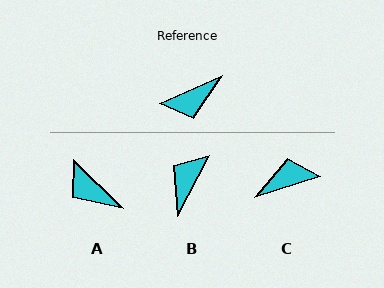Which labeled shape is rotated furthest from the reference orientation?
C, about 174 degrees away.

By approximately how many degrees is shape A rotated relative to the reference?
Approximately 68 degrees clockwise.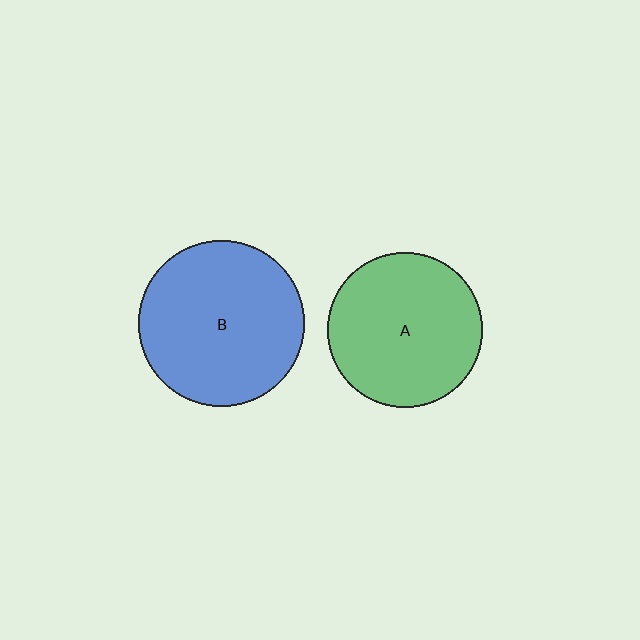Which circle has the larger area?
Circle B (blue).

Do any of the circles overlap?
No, none of the circles overlap.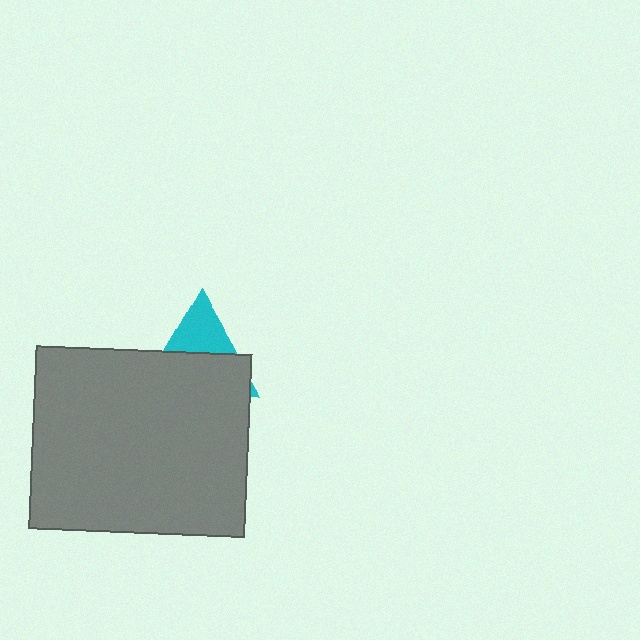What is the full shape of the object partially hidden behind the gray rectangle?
The partially hidden object is a cyan triangle.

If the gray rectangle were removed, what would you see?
You would see the complete cyan triangle.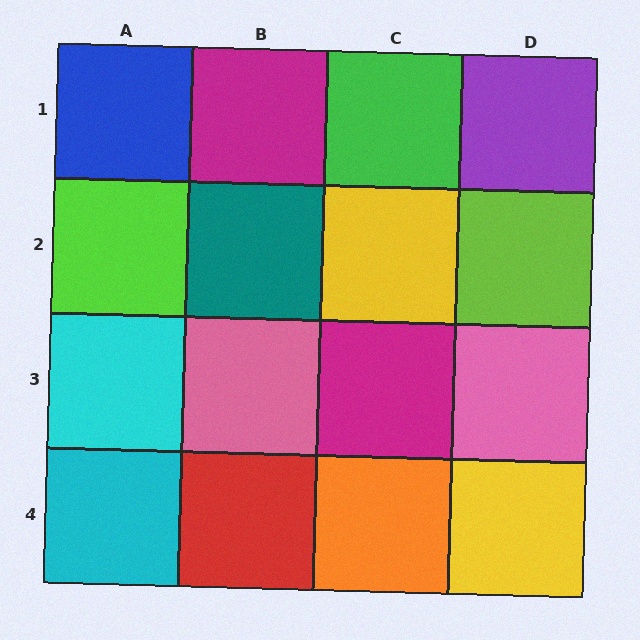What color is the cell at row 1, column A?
Blue.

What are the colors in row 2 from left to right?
Lime, teal, yellow, lime.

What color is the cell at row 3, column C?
Magenta.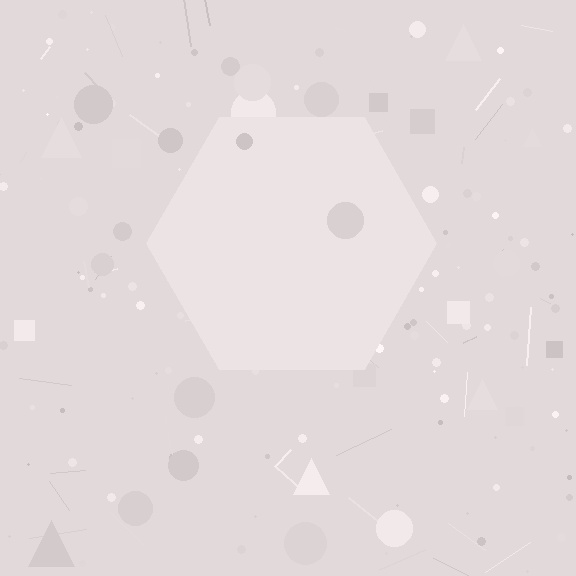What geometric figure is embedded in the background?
A hexagon is embedded in the background.